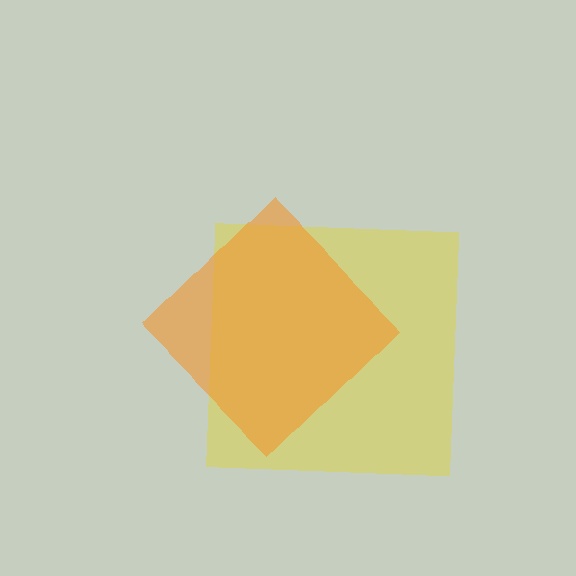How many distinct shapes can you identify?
There are 2 distinct shapes: a yellow square, an orange diamond.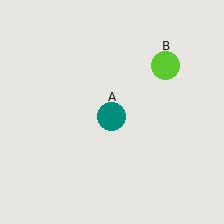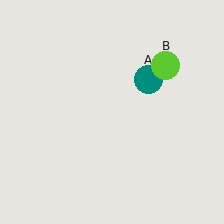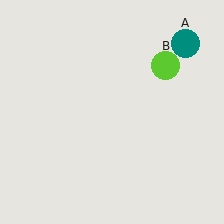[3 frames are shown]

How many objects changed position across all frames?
1 object changed position: teal circle (object A).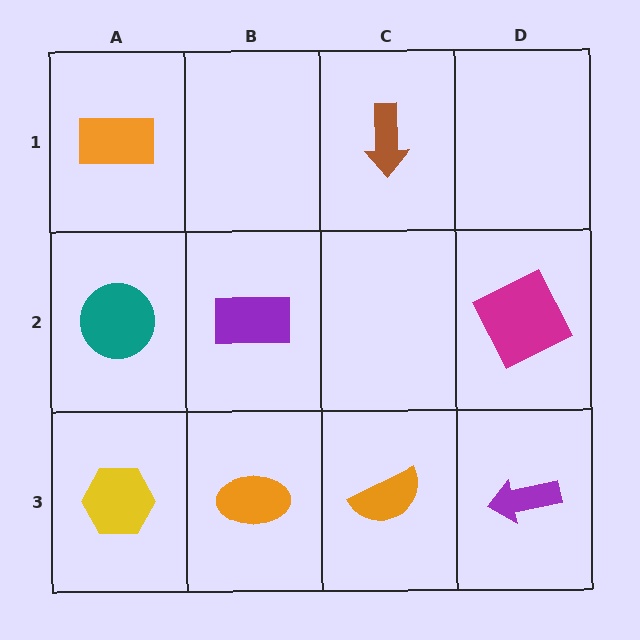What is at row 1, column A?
An orange rectangle.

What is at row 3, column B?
An orange ellipse.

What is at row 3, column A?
A yellow hexagon.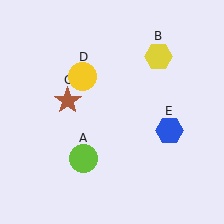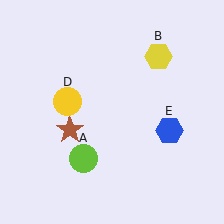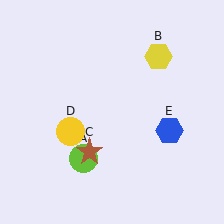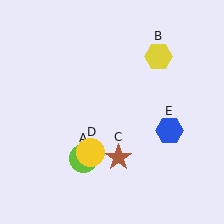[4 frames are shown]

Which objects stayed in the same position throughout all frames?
Lime circle (object A) and yellow hexagon (object B) and blue hexagon (object E) remained stationary.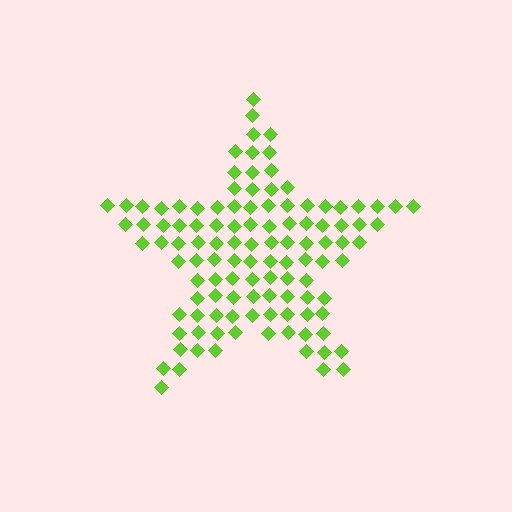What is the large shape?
The large shape is a star.